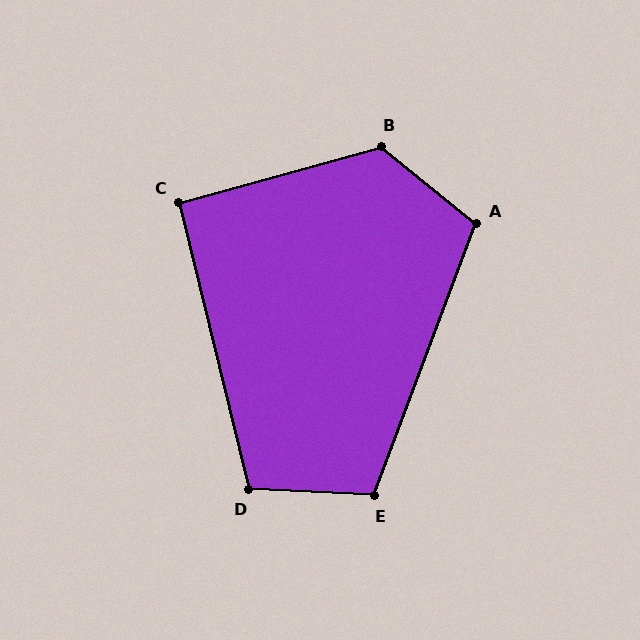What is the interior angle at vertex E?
Approximately 108 degrees (obtuse).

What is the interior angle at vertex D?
Approximately 107 degrees (obtuse).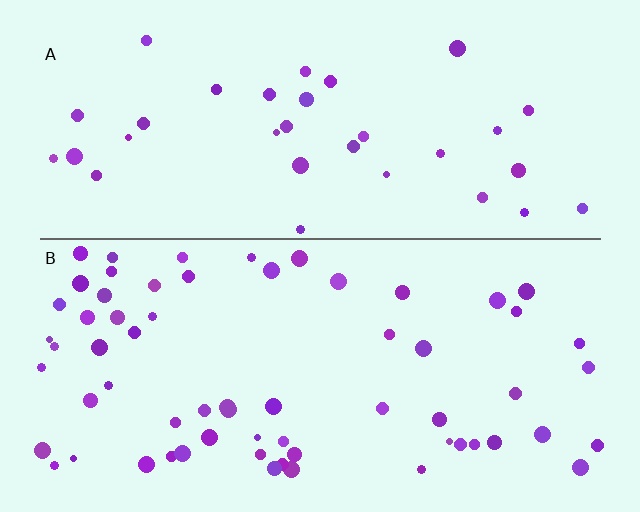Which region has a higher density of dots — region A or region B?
B (the bottom).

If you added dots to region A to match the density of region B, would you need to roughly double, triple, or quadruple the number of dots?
Approximately double.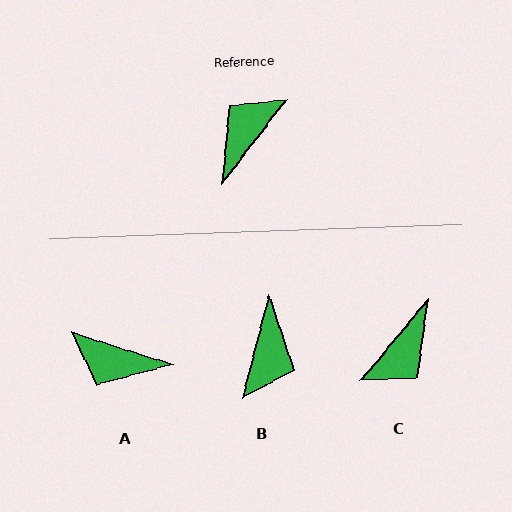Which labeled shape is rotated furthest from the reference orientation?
C, about 178 degrees away.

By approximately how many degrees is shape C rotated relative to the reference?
Approximately 178 degrees counter-clockwise.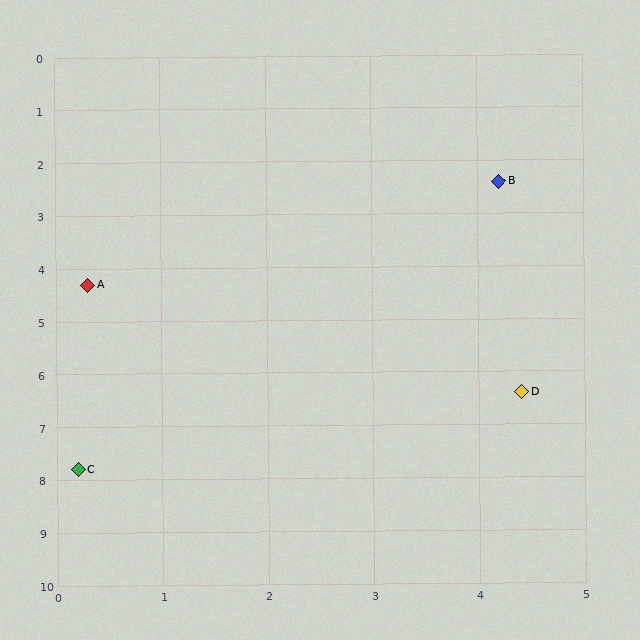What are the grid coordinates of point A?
Point A is at approximately (0.3, 4.3).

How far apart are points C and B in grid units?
Points C and B are about 6.7 grid units apart.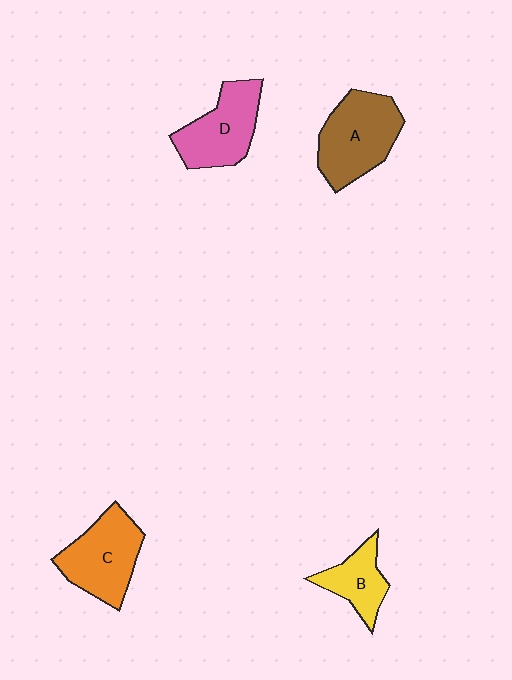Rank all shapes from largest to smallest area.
From largest to smallest: A (brown), C (orange), D (pink), B (yellow).